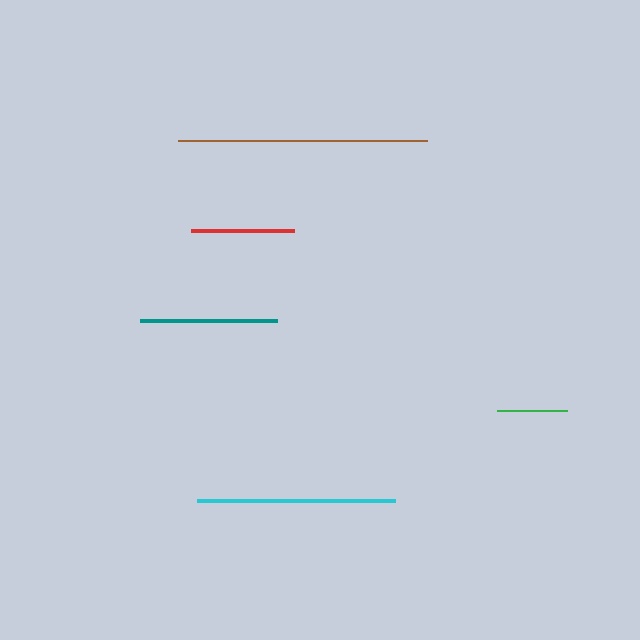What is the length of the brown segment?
The brown segment is approximately 249 pixels long.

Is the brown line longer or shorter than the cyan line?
The brown line is longer than the cyan line.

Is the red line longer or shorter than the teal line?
The teal line is longer than the red line.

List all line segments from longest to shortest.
From longest to shortest: brown, cyan, teal, red, green.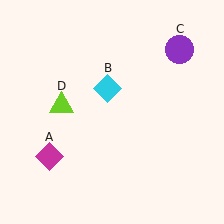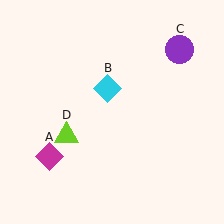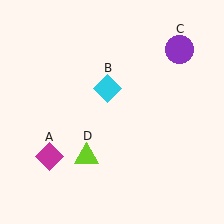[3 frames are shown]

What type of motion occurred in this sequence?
The lime triangle (object D) rotated counterclockwise around the center of the scene.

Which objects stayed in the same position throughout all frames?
Magenta diamond (object A) and cyan diamond (object B) and purple circle (object C) remained stationary.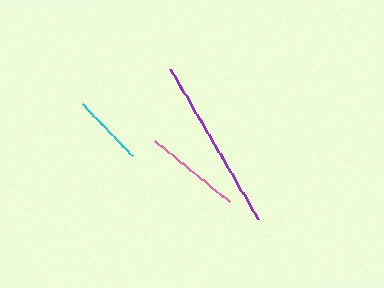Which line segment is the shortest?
The cyan line is the shortest at approximately 71 pixels.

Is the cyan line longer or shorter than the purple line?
The purple line is longer than the cyan line.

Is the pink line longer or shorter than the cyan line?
The pink line is longer than the cyan line.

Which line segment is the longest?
The purple line is the longest at approximately 173 pixels.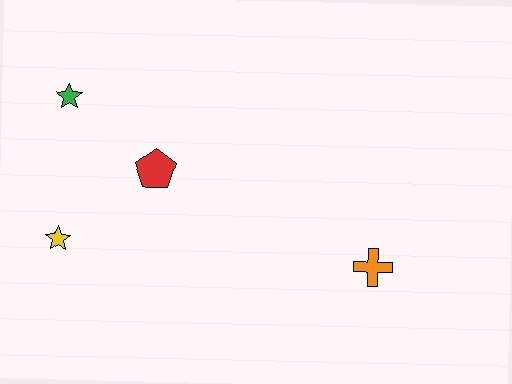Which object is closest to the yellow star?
The red pentagon is closest to the yellow star.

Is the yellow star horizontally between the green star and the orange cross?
No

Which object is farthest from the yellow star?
The orange cross is farthest from the yellow star.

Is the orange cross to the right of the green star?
Yes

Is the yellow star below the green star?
Yes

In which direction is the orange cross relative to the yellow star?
The orange cross is to the right of the yellow star.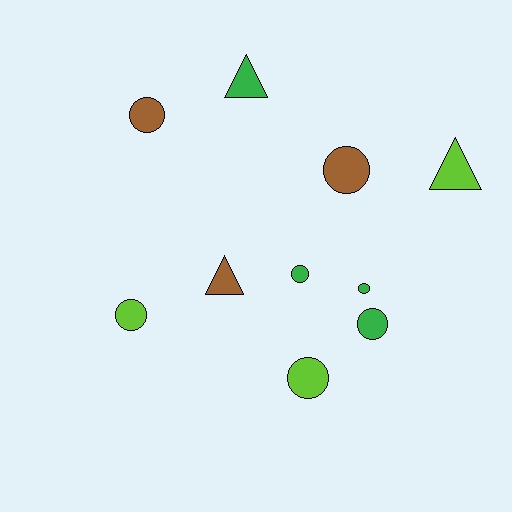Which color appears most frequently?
Green, with 4 objects.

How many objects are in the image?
There are 10 objects.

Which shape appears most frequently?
Circle, with 7 objects.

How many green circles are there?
There are 3 green circles.